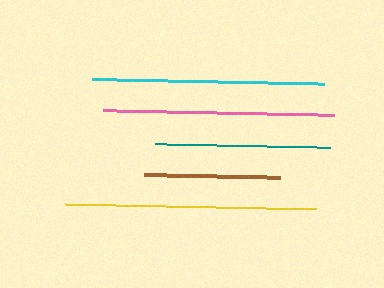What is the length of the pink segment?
The pink segment is approximately 231 pixels long.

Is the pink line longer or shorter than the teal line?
The pink line is longer than the teal line.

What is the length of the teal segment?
The teal segment is approximately 175 pixels long.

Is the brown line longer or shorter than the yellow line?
The yellow line is longer than the brown line.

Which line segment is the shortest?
The brown line is the shortest at approximately 136 pixels.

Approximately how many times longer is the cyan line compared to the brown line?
The cyan line is approximately 1.7 times the length of the brown line.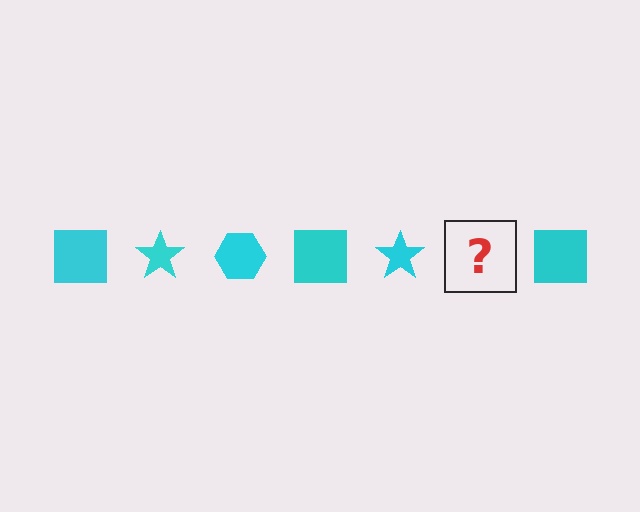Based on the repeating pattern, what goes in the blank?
The blank should be a cyan hexagon.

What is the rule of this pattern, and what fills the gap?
The rule is that the pattern cycles through square, star, hexagon shapes in cyan. The gap should be filled with a cyan hexagon.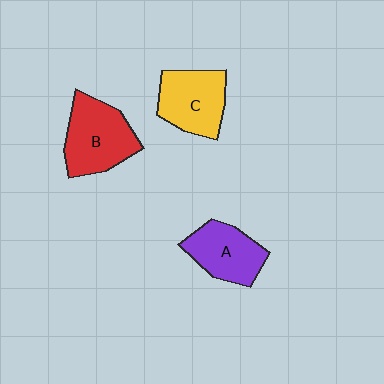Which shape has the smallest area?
Shape A (purple).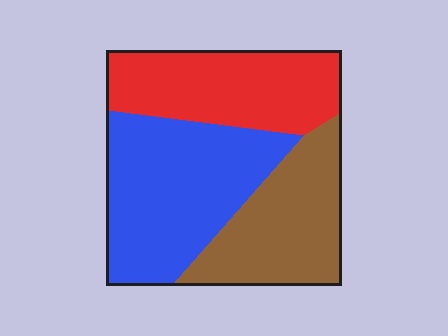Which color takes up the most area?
Blue, at roughly 40%.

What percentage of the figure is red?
Red takes up between a sixth and a third of the figure.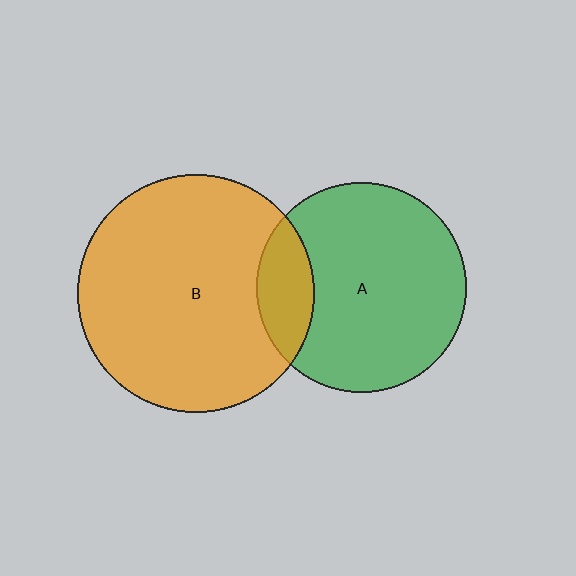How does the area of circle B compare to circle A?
Approximately 1.3 times.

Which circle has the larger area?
Circle B (orange).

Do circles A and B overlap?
Yes.